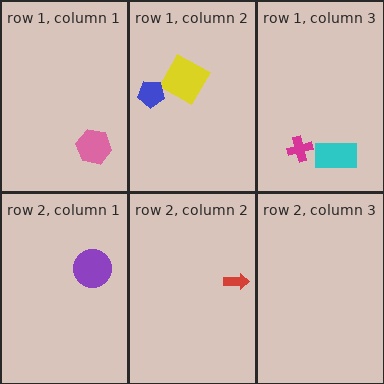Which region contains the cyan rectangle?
The row 1, column 3 region.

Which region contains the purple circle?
The row 2, column 1 region.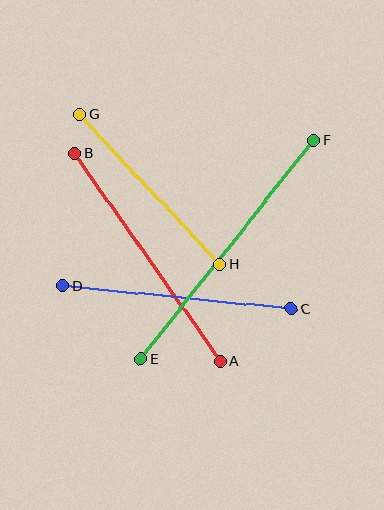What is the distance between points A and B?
The distance is approximately 254 pixels.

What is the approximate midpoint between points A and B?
The midpoint is at approximately (148, 257) pixels.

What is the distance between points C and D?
The distance is approximately 230 pixels.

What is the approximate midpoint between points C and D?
The midpoint is at approximately (177, 297) pixels.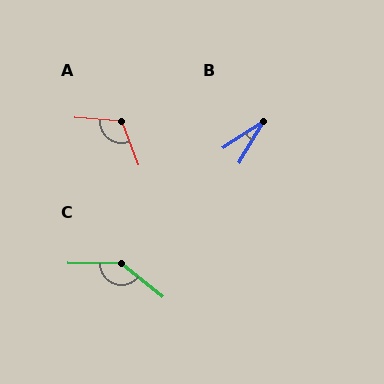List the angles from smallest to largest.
B (26°), A (116°), C (142°).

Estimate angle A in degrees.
Approximately 116 degrees.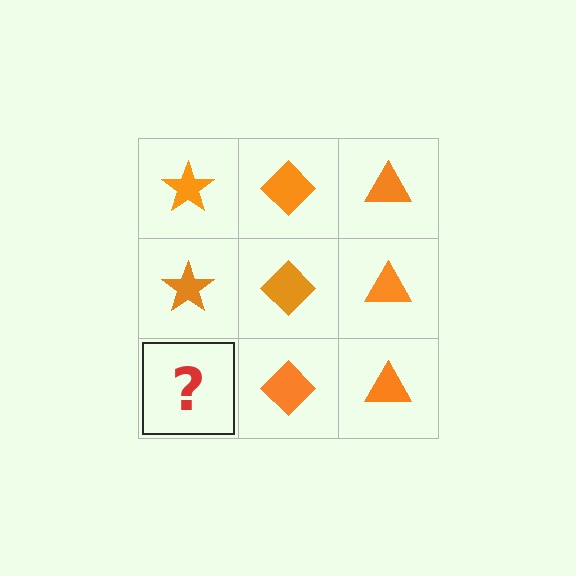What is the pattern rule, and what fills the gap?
The rule is that each column has a consistent shape. The gap should be filled with an orange star.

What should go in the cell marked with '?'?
The missing cell should contain an orange star.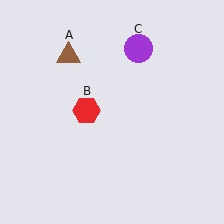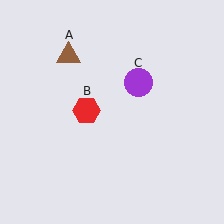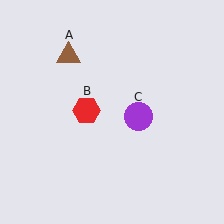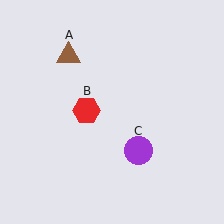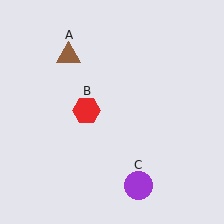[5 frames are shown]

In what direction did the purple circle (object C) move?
The purple circle (object C) moved down.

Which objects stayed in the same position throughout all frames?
Brown triangle (object A) and red hexagon (object B) remained stationary.